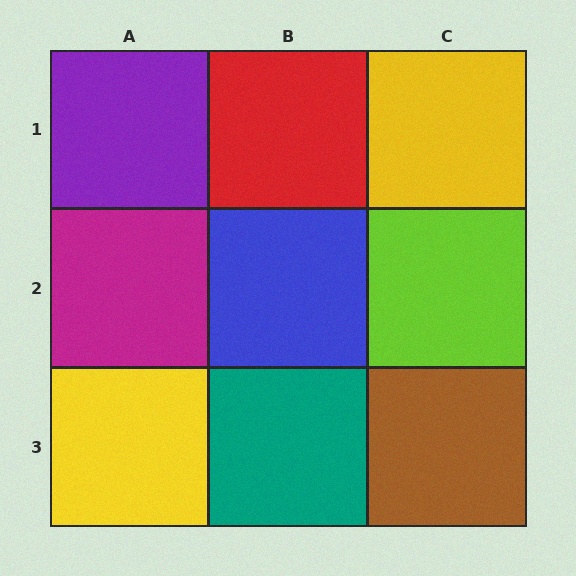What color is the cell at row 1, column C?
Yellow.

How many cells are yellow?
2 cells are yellow.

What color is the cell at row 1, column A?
Purple.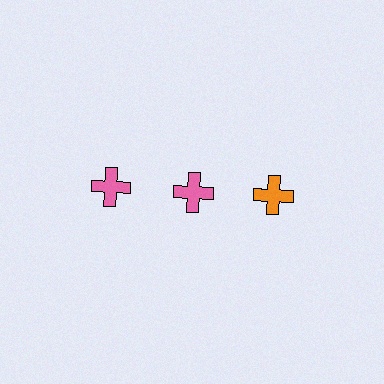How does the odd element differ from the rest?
It has a different color: orange instead of pink.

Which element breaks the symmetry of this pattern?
The orange cross in the top row, center column breaks the symmetry. All other shapes are pink crosses.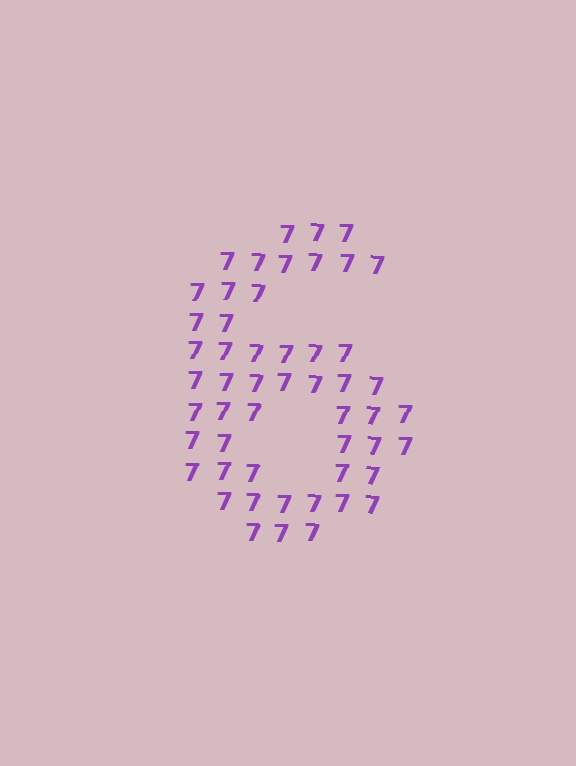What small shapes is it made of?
It is made of small digit 7's.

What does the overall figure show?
The overall figure shows the digit 6.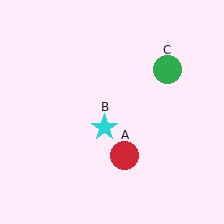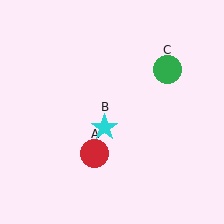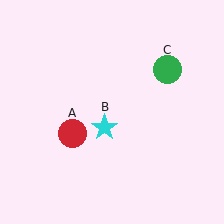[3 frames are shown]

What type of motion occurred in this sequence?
The red circle (object A) rotated clockwise around the center of the scene.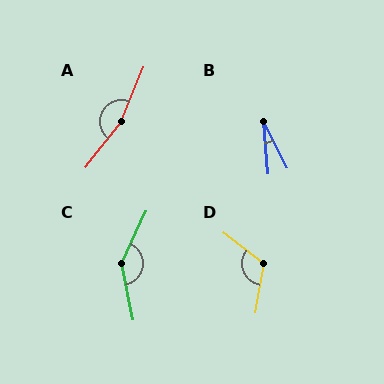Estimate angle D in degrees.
Approximately 117 degrees.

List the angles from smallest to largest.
B (22°), D (117°), C (144°), A (165°).